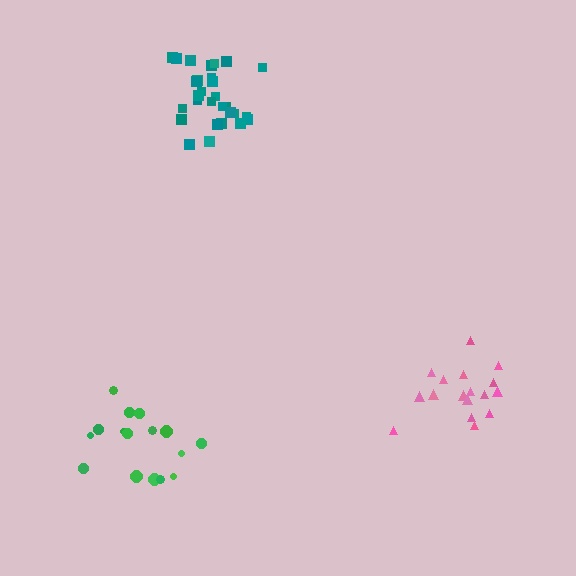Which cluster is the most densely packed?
Teal.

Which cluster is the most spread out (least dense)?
Green.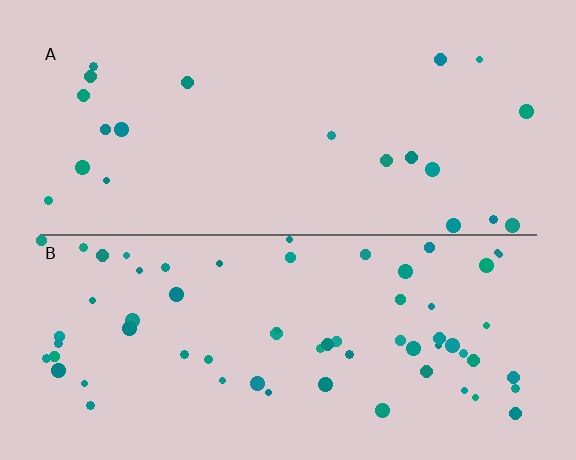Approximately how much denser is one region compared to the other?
Approximately 3.0× — region B over region A.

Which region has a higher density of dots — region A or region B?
B (the bottom).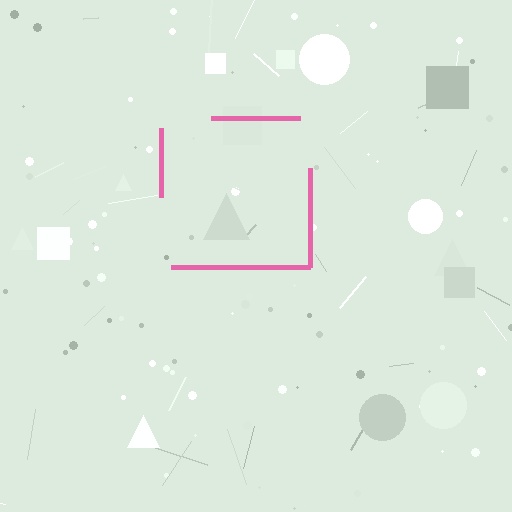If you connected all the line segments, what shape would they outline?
They would outline a square.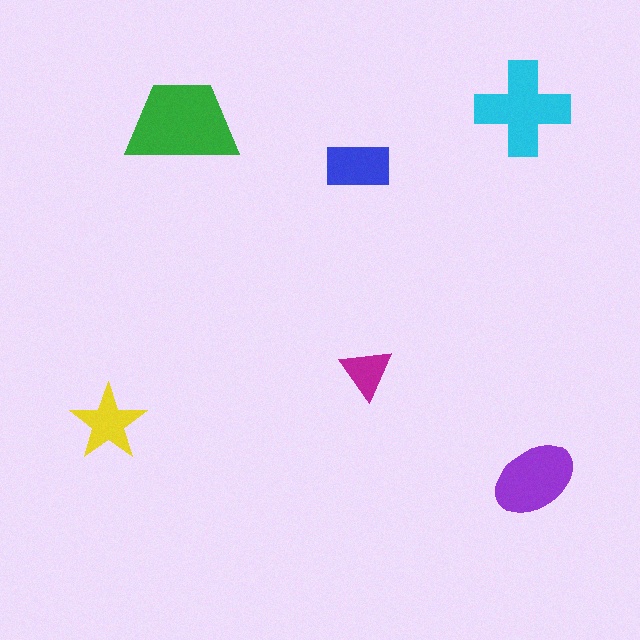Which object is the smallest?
The magenta triangle.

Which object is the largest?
The green trapezoid.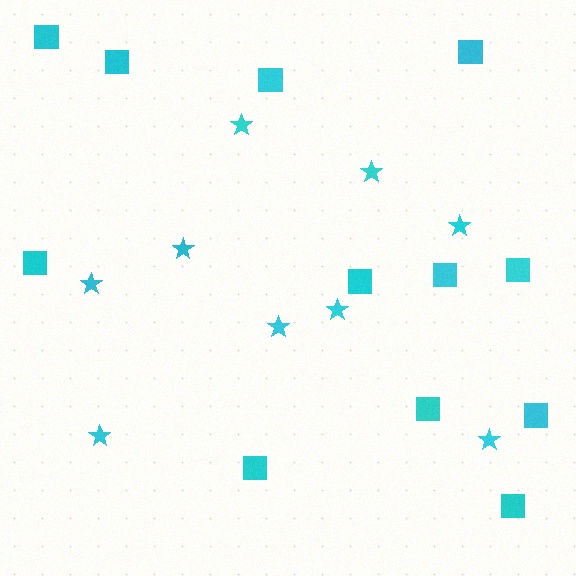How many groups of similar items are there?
There are 2 groups: one group of squares (12) and one group of stars (9).